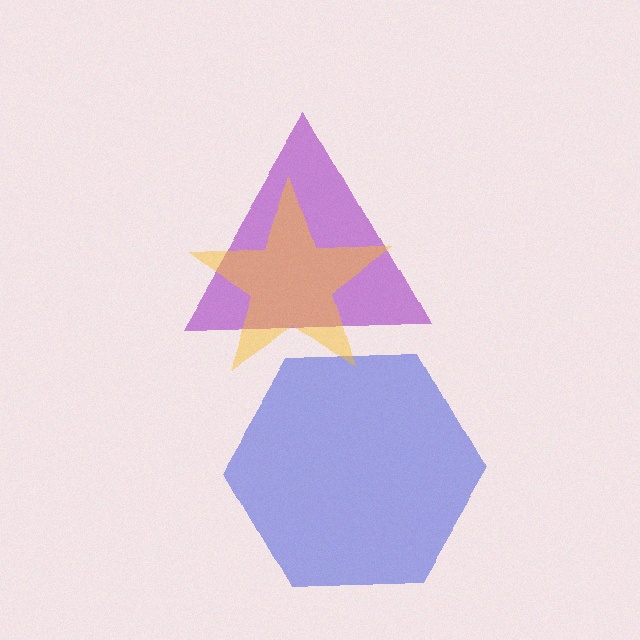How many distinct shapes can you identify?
There are 3 distinct shapes: a purple triangle, a blue hexagon, a yellow star.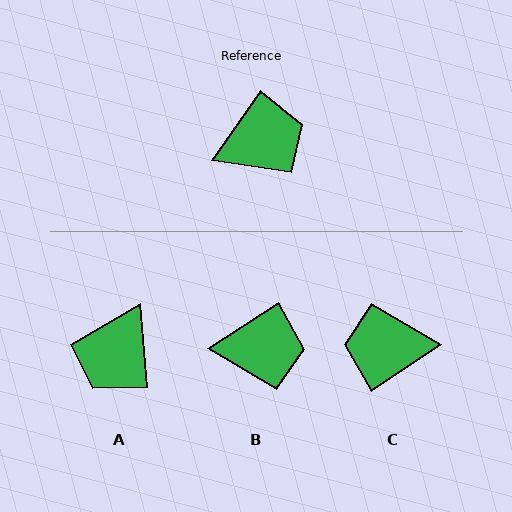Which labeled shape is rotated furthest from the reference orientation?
C, about 158 degrees away.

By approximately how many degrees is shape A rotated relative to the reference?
Approximately 141 degrees clockwise.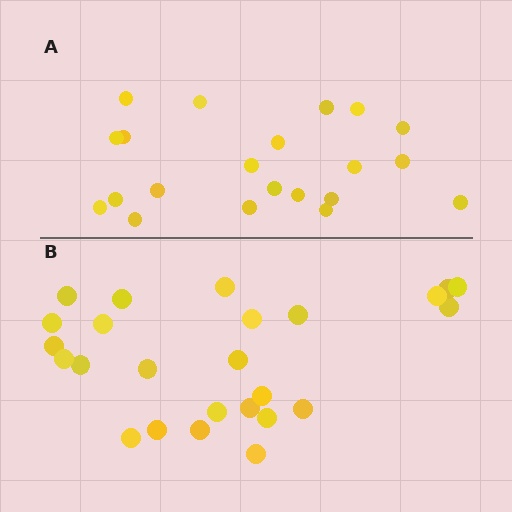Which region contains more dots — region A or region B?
Region B (the bottom region) has more dots.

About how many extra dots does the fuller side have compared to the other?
Region B has about 4 more dots than region A.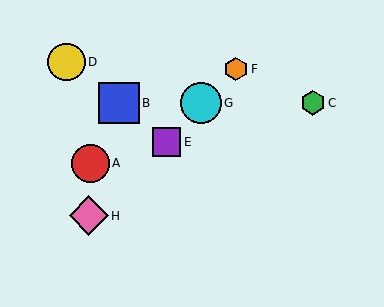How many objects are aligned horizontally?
3 objects (B, C, G) are aligned horizontally.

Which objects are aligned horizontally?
Objects B, C, G are aligned horizontally.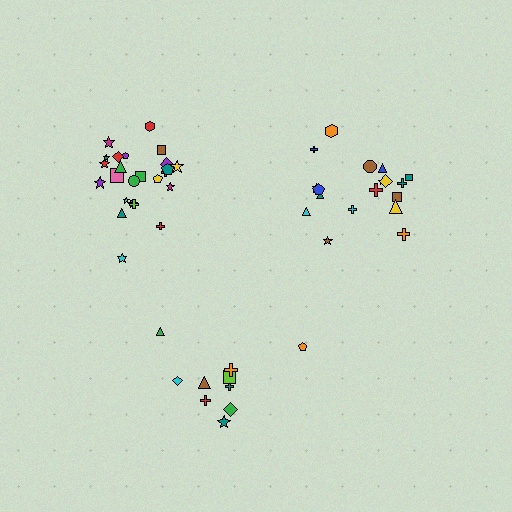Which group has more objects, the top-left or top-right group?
The top-left group.